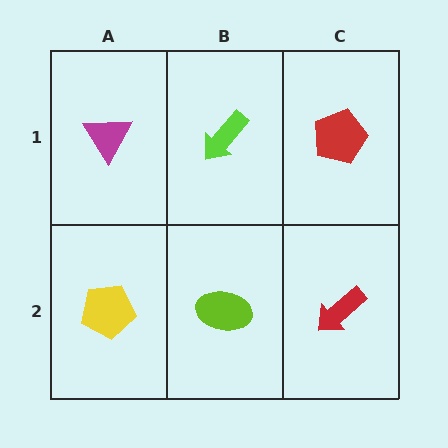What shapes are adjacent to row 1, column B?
A lime ellipse (row 2, column B), a magenta triangle (row 1, column A), a red pentagon (row 1, column C).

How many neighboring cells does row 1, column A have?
2.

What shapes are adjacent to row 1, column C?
A red arrow (row 2, column C), a lime arrow (row 1, column B).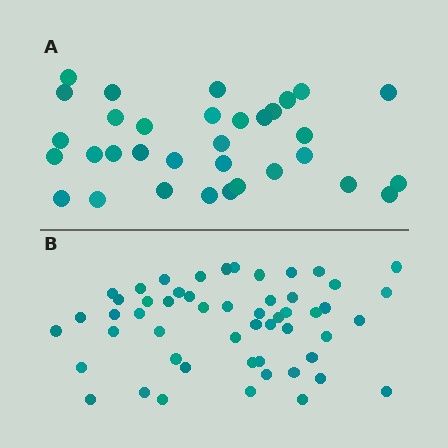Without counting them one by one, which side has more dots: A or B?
Region B (the bottom region) has more dots.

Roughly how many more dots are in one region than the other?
Region B has approximately 20 more dots than region A.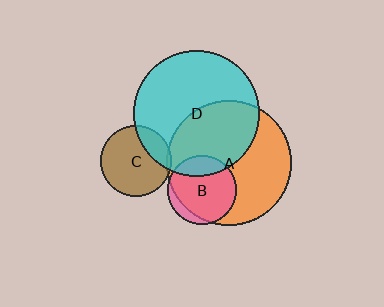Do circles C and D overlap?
Yes.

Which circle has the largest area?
Circle D (cyan).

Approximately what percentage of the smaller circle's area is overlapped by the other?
Approximately 20%.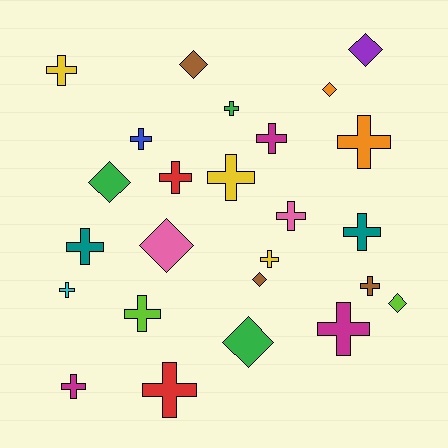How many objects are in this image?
There are 25 objects.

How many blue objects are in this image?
There is 1 blue object.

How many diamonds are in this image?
There are 8 diamonds.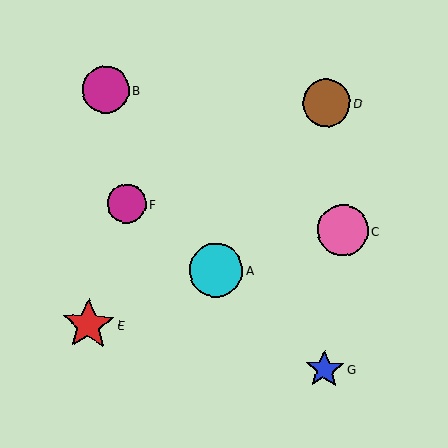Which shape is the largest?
The cyan circle (labeled A) is the largest.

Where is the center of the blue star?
The center of the blue star is at (325, 369).